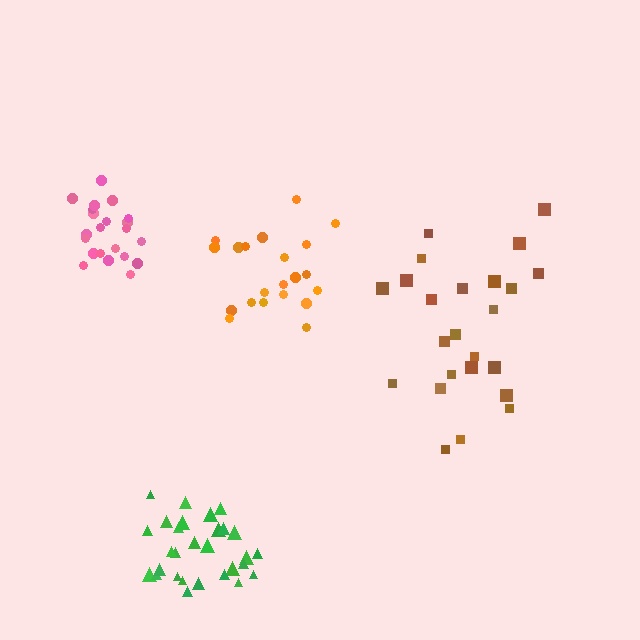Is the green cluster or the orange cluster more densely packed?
Green.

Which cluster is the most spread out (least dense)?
Brown.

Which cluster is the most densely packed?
Pink.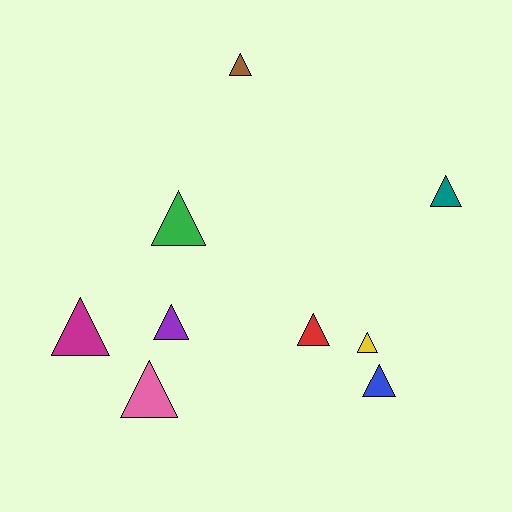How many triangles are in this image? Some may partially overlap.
There are 9 triangles.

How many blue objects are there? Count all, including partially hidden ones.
There is 1 blue object.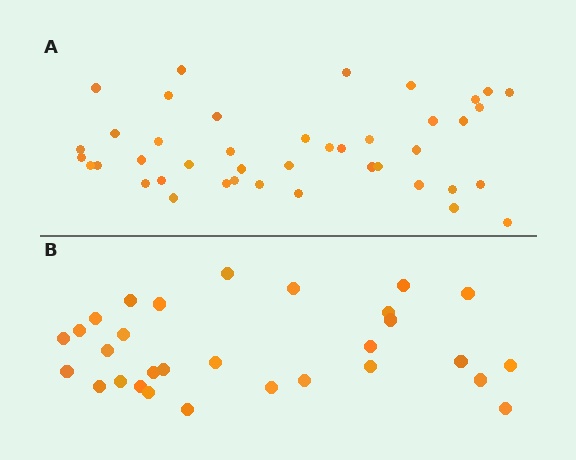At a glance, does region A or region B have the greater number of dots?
Region A (the top region) has more dots.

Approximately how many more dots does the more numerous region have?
Region A has roughly 12 or so more dots than region B.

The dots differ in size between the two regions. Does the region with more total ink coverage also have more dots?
No. Region B has more total ink coverage because its dots are larger, but region A actually contains more individual dots. Total area can be misleading — the number of items is what matters here.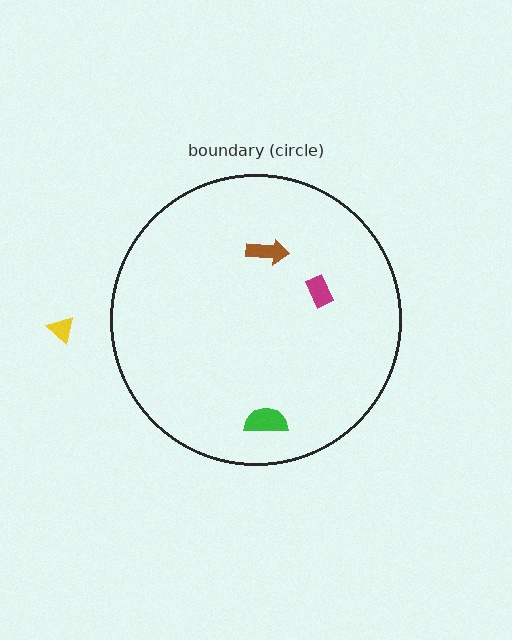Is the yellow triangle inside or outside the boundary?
Outside.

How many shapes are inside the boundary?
3 inside, 1 outside.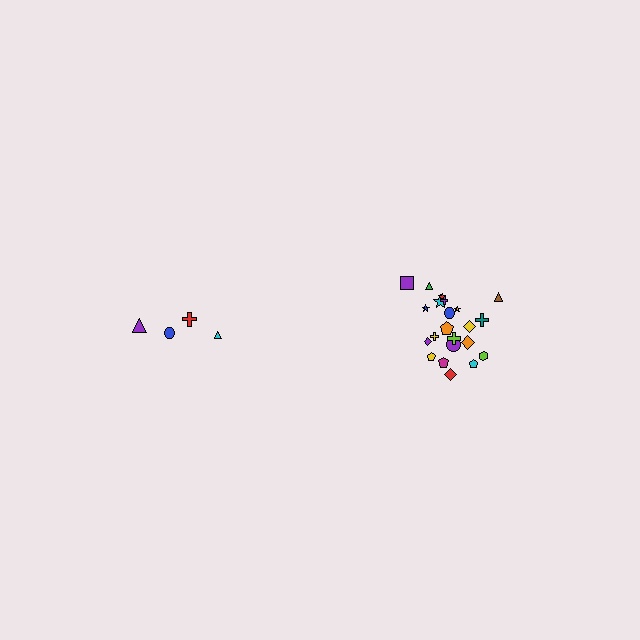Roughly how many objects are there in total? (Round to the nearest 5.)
Roughly 25 objects in total.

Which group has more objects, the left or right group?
The right group.